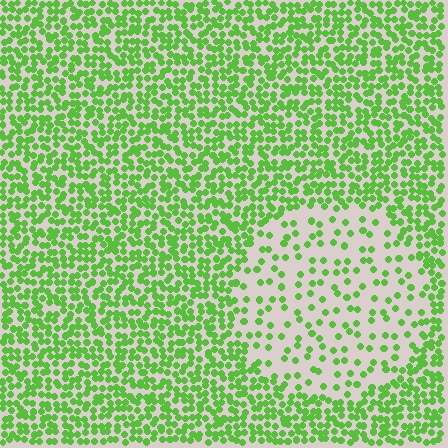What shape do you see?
I see a circle.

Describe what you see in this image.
The image contains small lime elements arranged at two different densities. A circle-shaped region is visible where the elements are less densely packed than the surrounding area.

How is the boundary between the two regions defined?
The boundary is defined by a change in element density (approximately 2.8x ratio). All elements are the same color, size, and shape.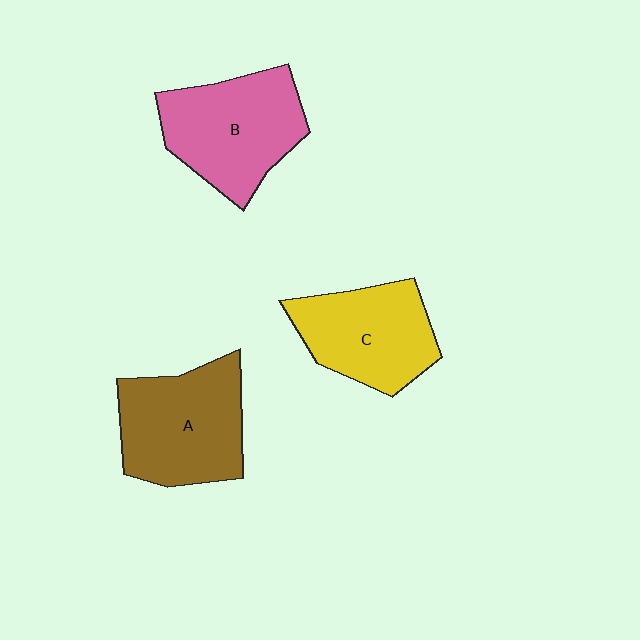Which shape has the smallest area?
Shape C (yellow).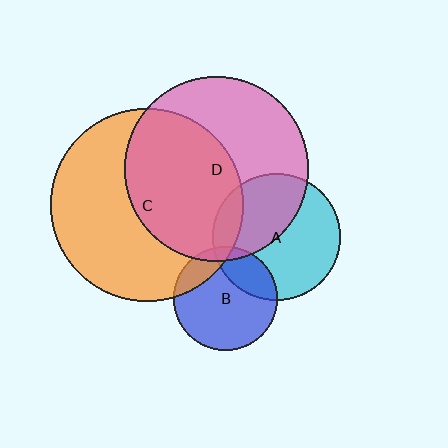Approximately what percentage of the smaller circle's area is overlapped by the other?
Approximately 45%.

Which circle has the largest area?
Circle C (orange).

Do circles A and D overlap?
Yes.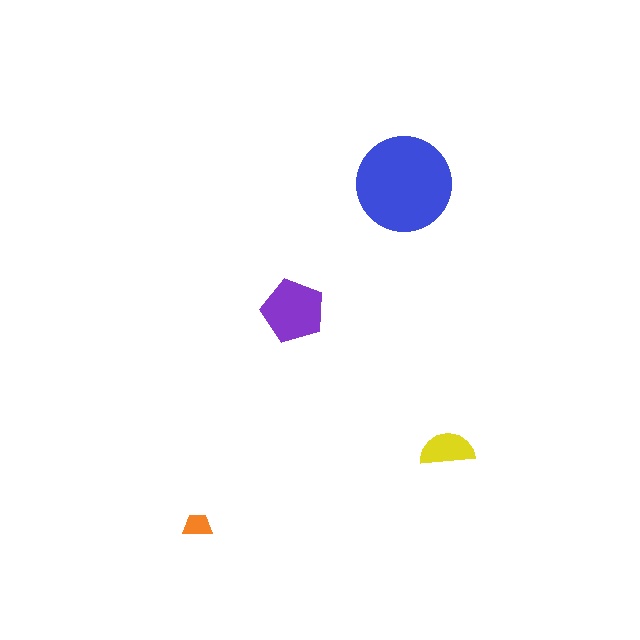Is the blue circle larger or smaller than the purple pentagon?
Larger.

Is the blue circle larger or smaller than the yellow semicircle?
Larger.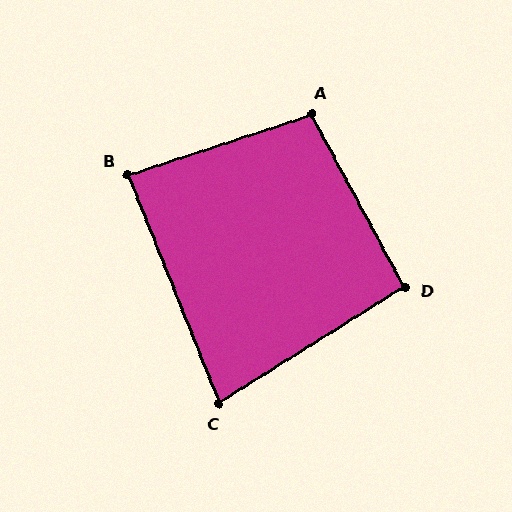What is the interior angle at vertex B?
Approximately 86 degrees (approximately right).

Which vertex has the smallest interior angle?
C, at approximately 80 degrees.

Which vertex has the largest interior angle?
A, at approximately 100 degrees.